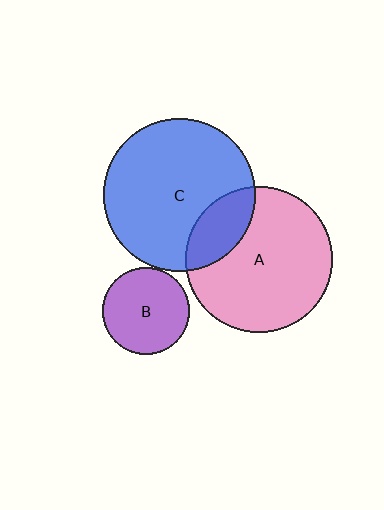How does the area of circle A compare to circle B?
Approximately 2.9 times.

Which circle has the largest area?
Circle C (blue).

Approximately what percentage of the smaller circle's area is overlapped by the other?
Approximately 20%.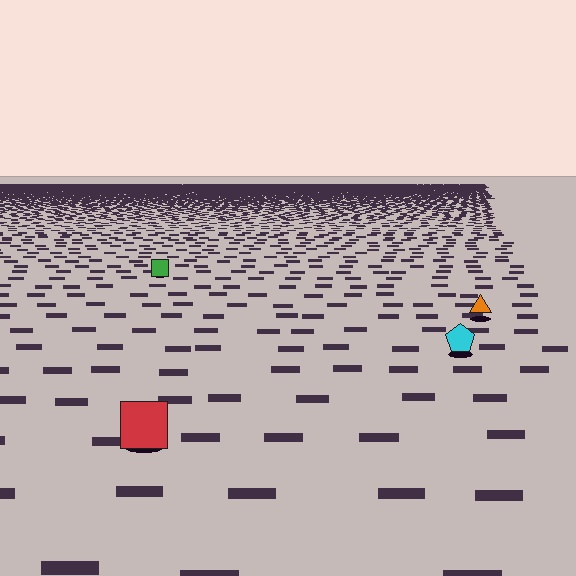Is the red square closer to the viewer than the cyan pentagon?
Yes. The red square is closer — you can tell from the texture gradient: the ground texture is coarser near it.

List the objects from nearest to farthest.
From nearest to farthest: the red square, the cyan pentagon, the orange triangle, the green square.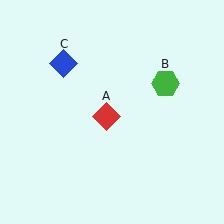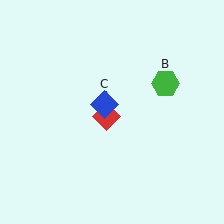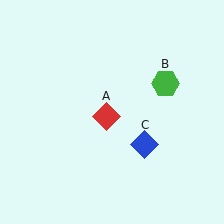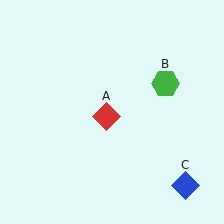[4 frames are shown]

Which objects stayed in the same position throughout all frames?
Red diamond (object A) and green hexagon (object B) remained stationary.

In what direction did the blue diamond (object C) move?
The blue diamond (object C) moved down and to the right.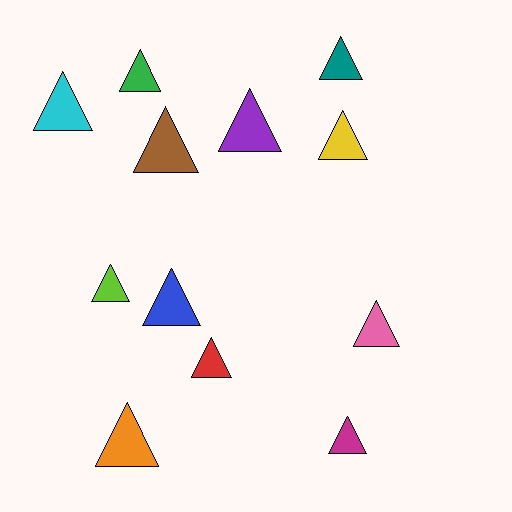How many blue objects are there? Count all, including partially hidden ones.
There is 1 blue object.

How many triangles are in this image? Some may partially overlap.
There are 12 triangles.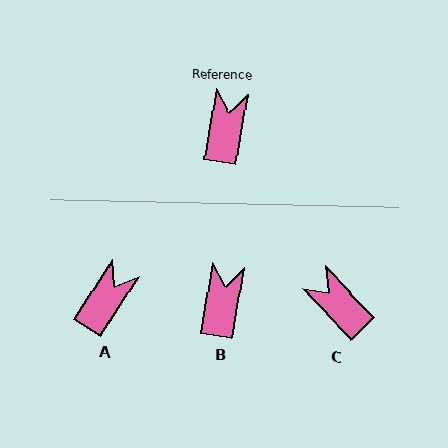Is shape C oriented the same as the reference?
No, it is off by about 52 degrees.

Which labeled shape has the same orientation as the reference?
B.